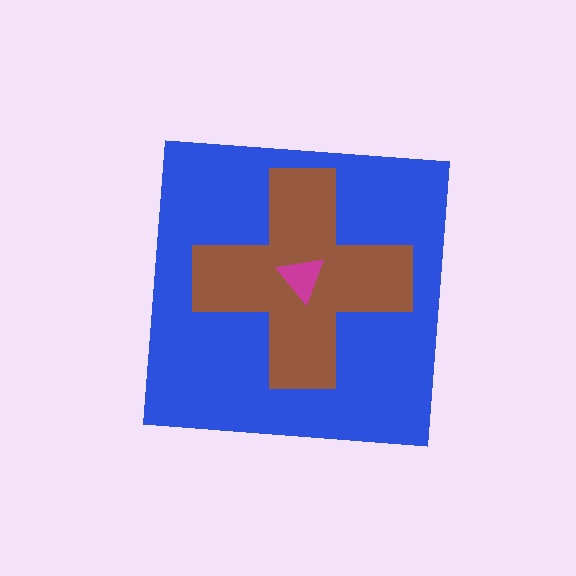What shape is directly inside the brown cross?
The magenta triangle.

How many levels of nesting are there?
3.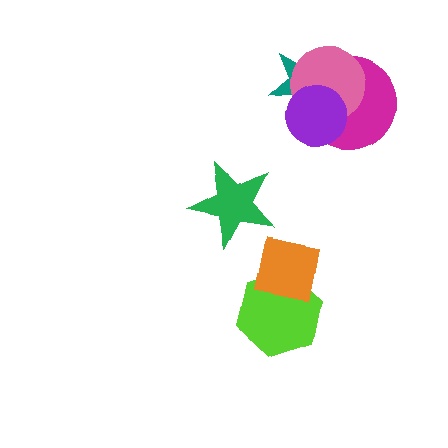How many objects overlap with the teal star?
3 objects overlap with the teal star.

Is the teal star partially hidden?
Yes, it is partially covered by another shape.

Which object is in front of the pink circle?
The purple circle is in front of the pink circle.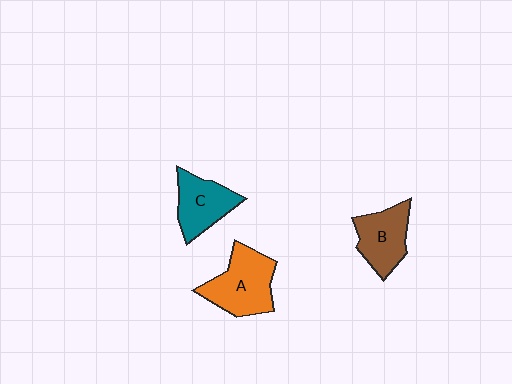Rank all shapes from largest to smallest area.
From largest to smallest: A (orange), B (brown), C (teal).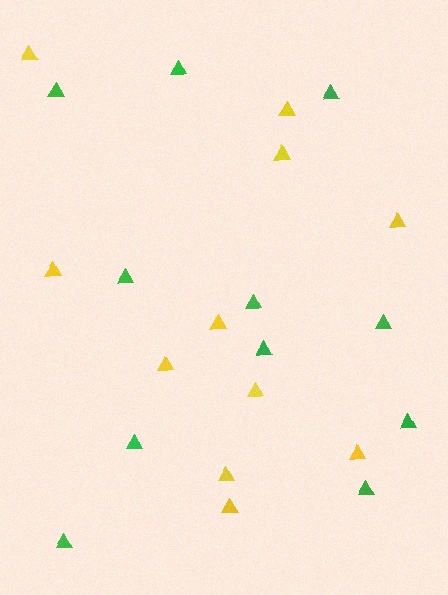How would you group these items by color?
There are 2 groups: one group of yellow triangles (11) and one group of green triangles (11).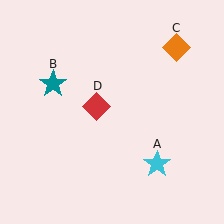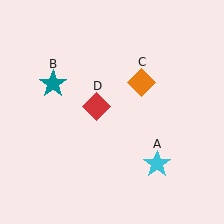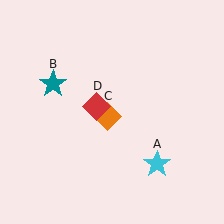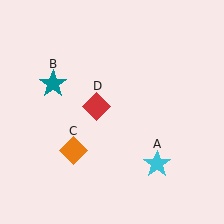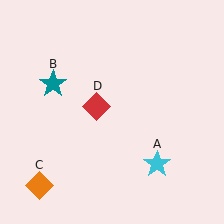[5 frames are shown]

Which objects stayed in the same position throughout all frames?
Cyan star (object A) and teal star (object B) and red diamond (object D) remained stationary.